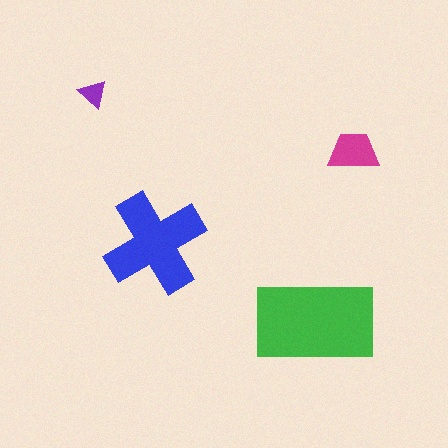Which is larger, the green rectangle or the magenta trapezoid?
The green rectangle.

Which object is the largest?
The green rectangle.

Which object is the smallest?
The purple triangle.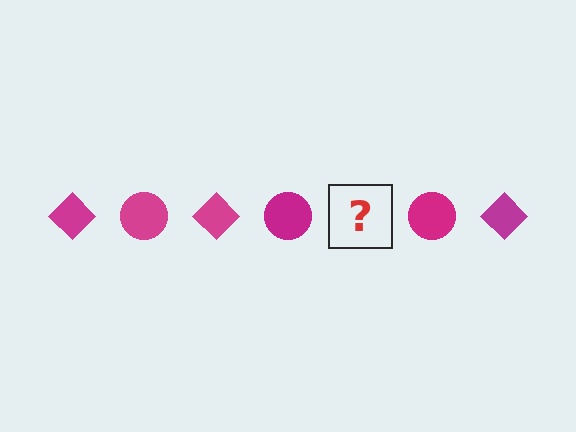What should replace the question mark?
The question mark should be replaced with a magenta diamond.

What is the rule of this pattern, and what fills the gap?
The rule is that the pattern cycles through diamond, circle shapes in magenta. The gap should be filled with a magenta diamond.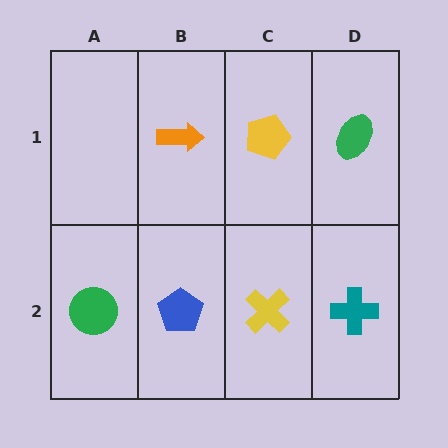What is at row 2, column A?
A green circle.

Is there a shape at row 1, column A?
No, that cell is empty.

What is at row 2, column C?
A yellow cross.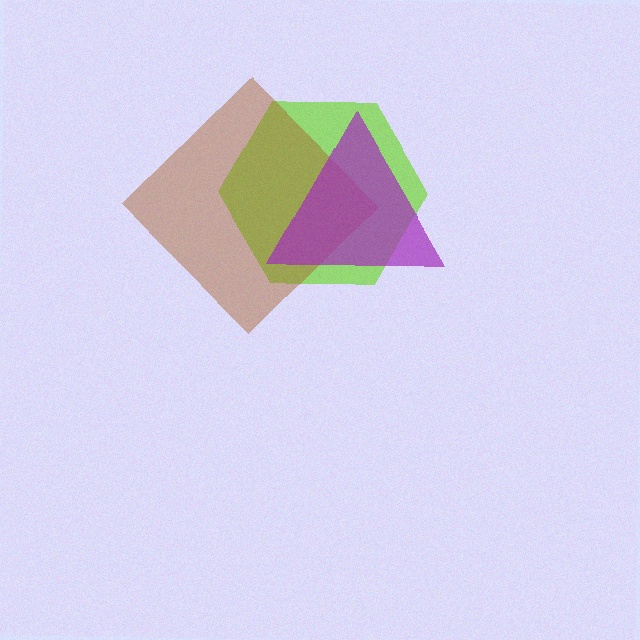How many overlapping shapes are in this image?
There are 3 overlapping shapes in the image.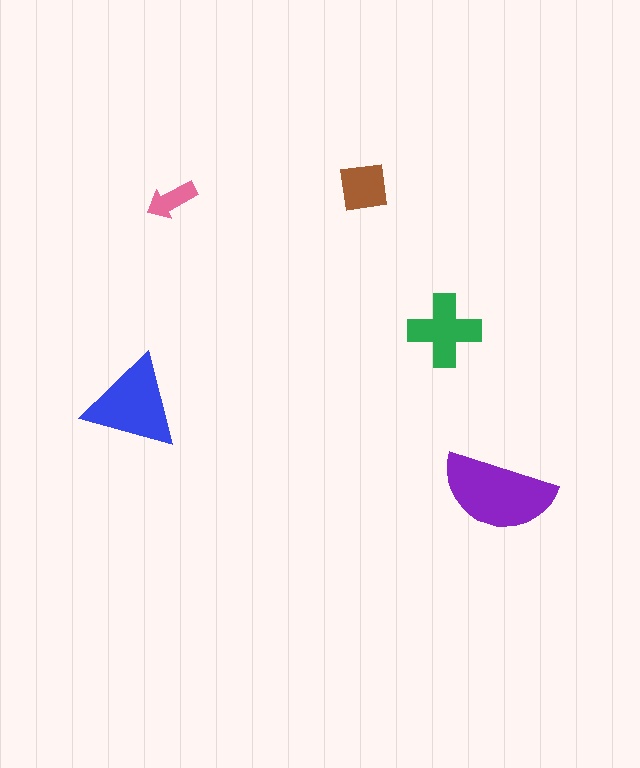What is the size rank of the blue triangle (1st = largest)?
2nd.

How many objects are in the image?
There are 5 objects in the image.